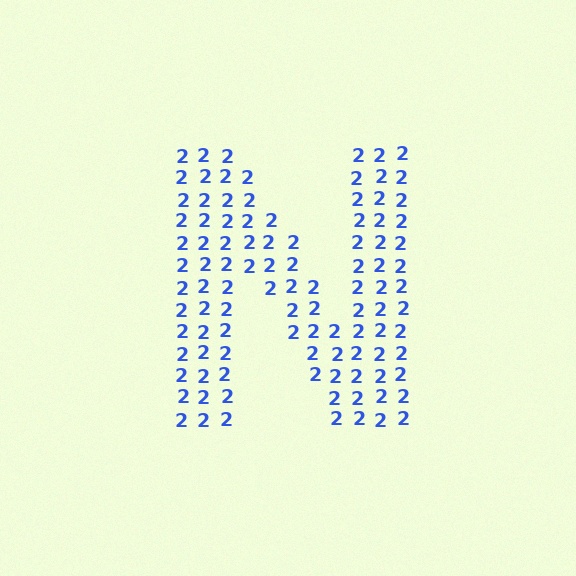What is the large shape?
The large shape is the letter N.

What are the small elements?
The small elements are digit 2's.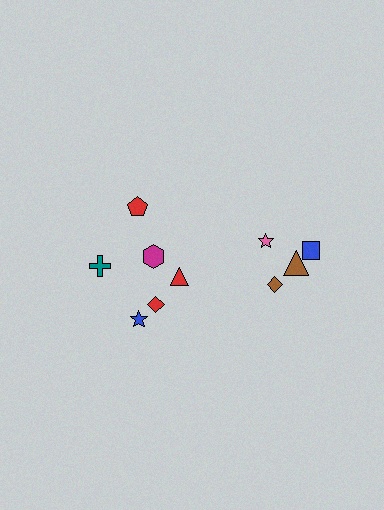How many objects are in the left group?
There are 6 objects.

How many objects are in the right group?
There are 4 objects.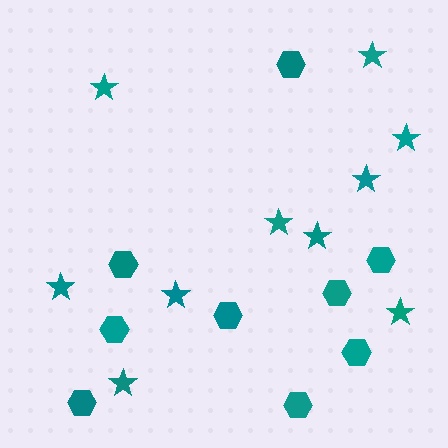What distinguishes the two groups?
There are 2 groups: one group of hexagons (9) and one group of stars (10).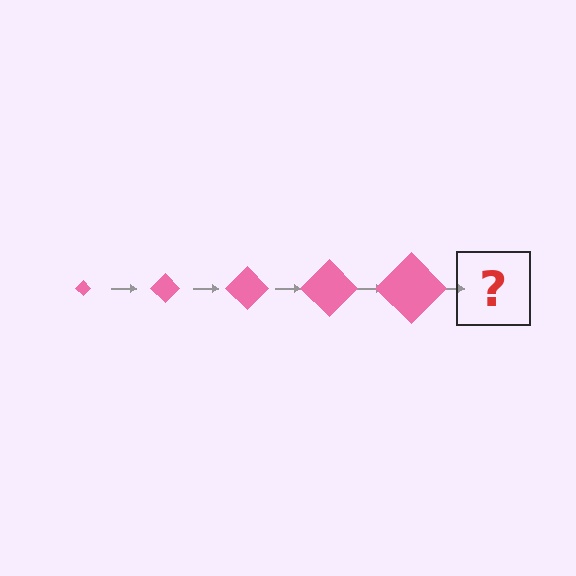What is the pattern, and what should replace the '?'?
The pattern is that the diamond gets progressively larger each step. The '?' should be a pink diamond, larger than the previous one.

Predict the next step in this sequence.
The next step is a pink diamond, larger than the previous one.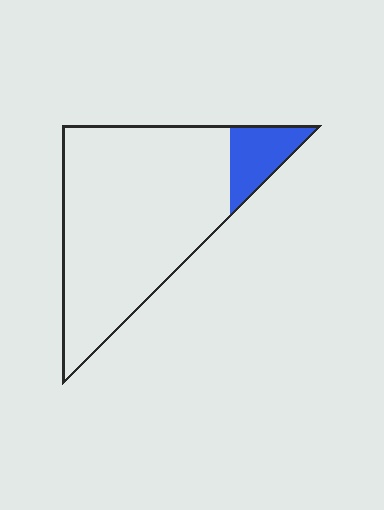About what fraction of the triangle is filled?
About one eighth (1/8).